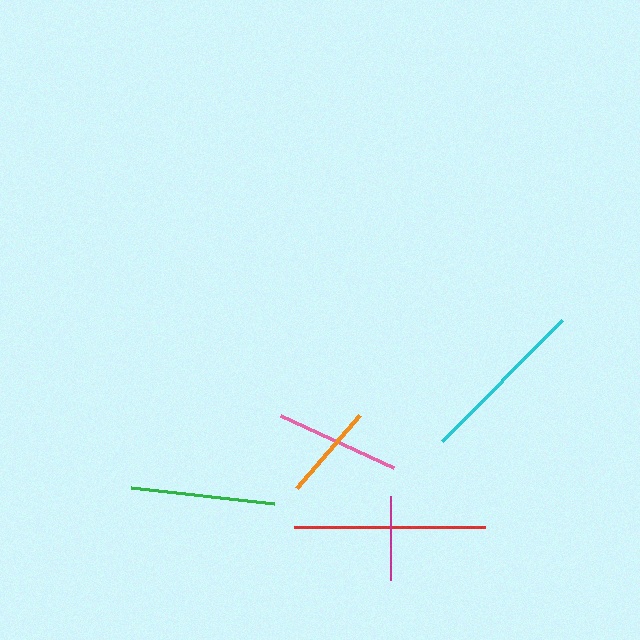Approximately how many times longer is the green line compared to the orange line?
The green line is approximately 1.5 times the length of the orange line.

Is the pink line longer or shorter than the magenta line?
The pink line is longer than the magenta line.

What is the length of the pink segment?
The pink segment is approximately 123 pixels long.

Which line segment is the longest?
The red line is the longest at approximately 191 pixels.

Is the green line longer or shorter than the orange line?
The green line is longer than the orange line.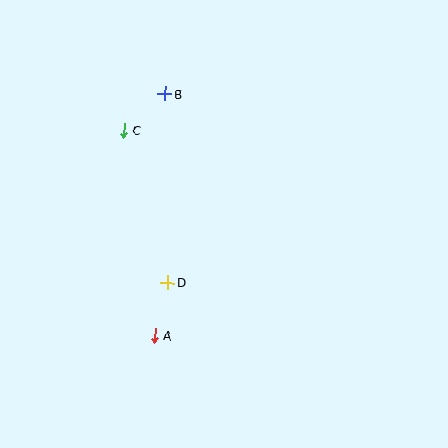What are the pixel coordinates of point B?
Point B is at (165, 94).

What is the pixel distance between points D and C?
The distance between D and C is 159 pixels.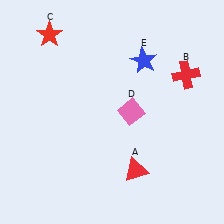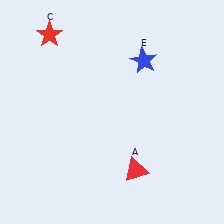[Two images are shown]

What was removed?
The pink diamond (D), the red cross (B) were removed in Image 2.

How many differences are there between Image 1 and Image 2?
There are 2 differences between the two images.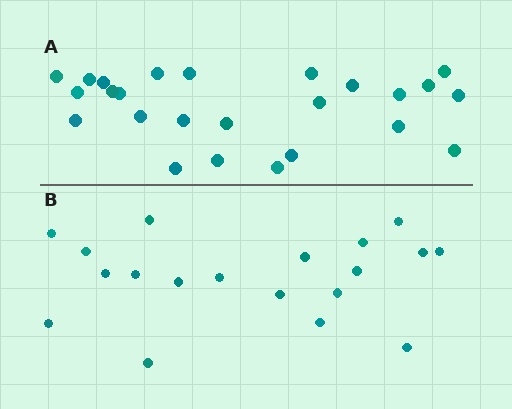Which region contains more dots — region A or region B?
Region A (the top region) has more dots.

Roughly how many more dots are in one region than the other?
Region A has about 6 more dots than region B.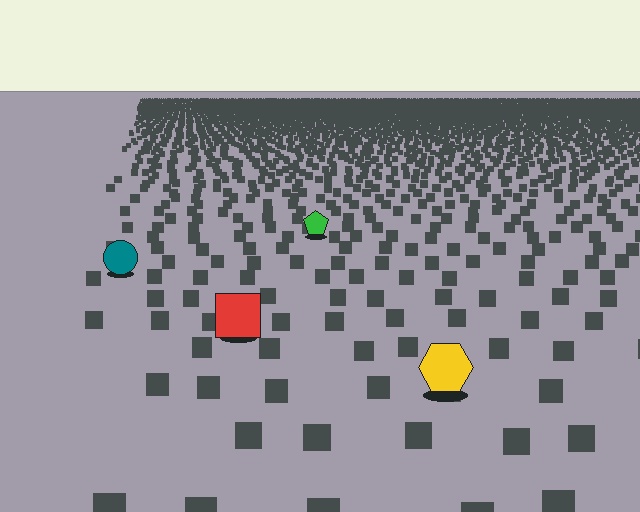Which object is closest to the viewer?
The yellow hexagon is closest. The texture marks near it are larger and more spread out.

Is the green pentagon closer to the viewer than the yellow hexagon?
No. The yellow hexagon is closer — you can tell from the texture gradient: the ground texture is coarser near it.